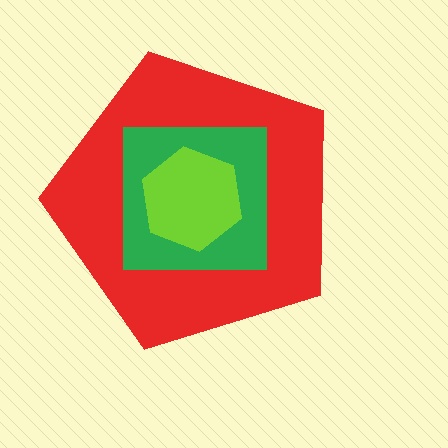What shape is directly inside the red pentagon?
The green square.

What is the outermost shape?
The red pentagon.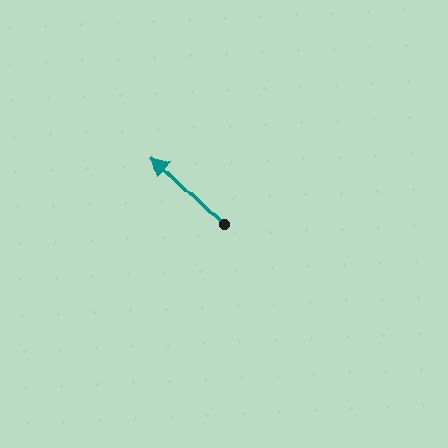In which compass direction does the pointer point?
Northwest.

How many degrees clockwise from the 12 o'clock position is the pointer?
Approximately 315 degrees.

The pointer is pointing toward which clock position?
Roughly 10 o'clock.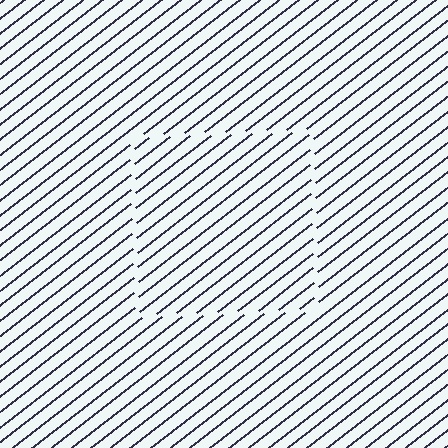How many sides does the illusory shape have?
4 sides — the line-ends trace a square.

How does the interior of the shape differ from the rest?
The interior of the shape contains the same grating, shifted by half a period — the contour is defined by the phase discontinuity where line-ends from the inner and outer gratings abut.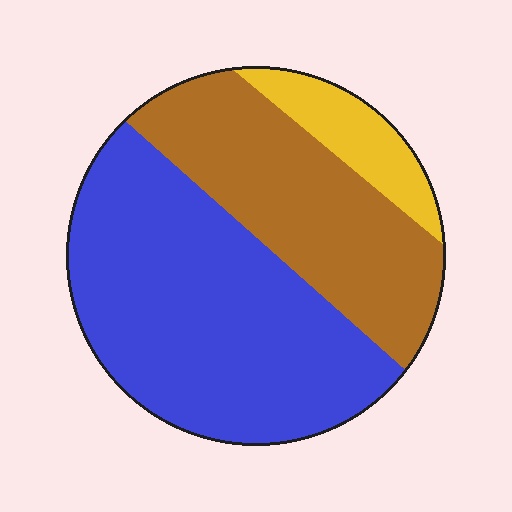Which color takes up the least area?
Yellow, at roughly 10%.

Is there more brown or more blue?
Blue.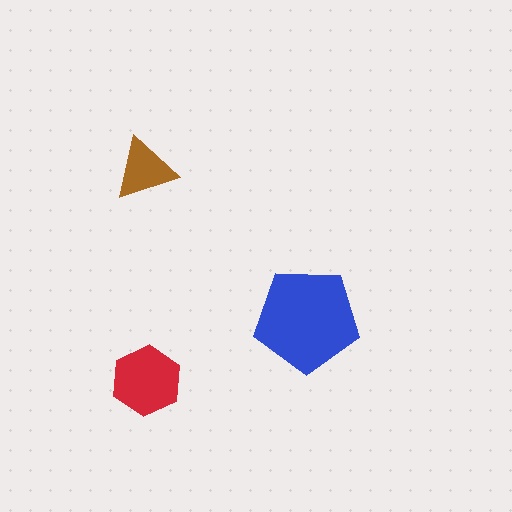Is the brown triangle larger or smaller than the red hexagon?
Smaller.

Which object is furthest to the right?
The blue pentagon is rightmost.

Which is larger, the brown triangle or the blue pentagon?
The blue pentagon.